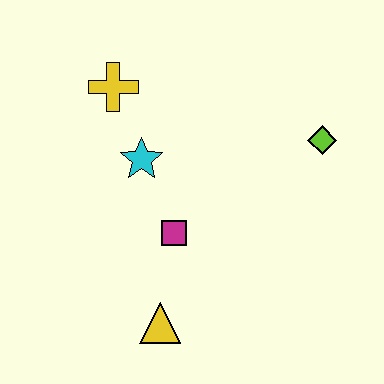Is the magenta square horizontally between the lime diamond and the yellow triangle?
Yes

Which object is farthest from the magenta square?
The lime diamond is farthest from the magenta square.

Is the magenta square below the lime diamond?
Yes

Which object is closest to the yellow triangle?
The magenta square is closest to the yellow triangle.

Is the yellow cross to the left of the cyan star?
Yes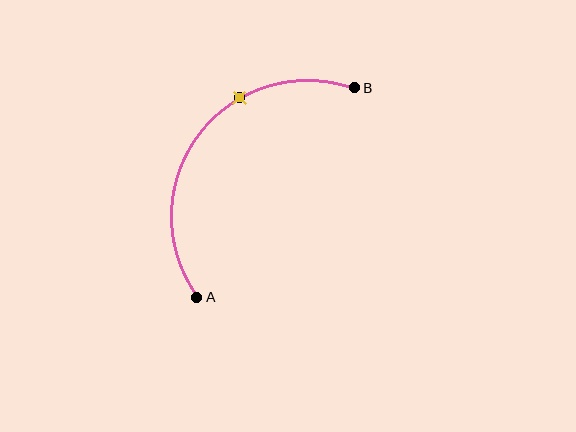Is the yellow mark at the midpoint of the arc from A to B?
No. The yellow mark lies on the arc but is closer to endpoint B. The arc midpoint would be at the point on the curve equidistant along the arc from both A and B.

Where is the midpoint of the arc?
The arc midpoint is the point on the curve farthest from the straight line joining A and B. It sits above and to the left of that line.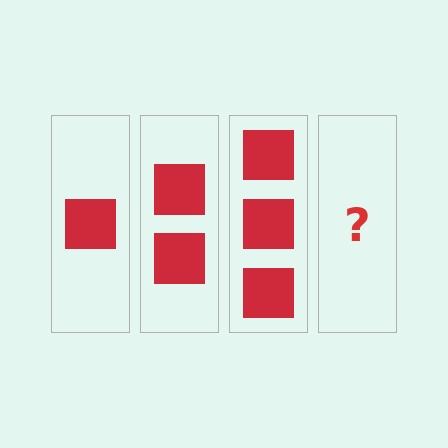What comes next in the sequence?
The next element should be 4 squares.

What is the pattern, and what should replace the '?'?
The pattern is that each step adds one more square. The '?' should be 4 squares.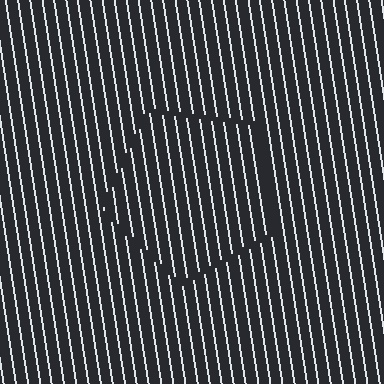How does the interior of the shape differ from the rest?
The interior of the shape contains the same grating, shifted by half a period — the contour is defined by the phase discontinuity where line-ends from the inner and outer gratings abut.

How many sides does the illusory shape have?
5 sides — the line-ends trace a pentagon.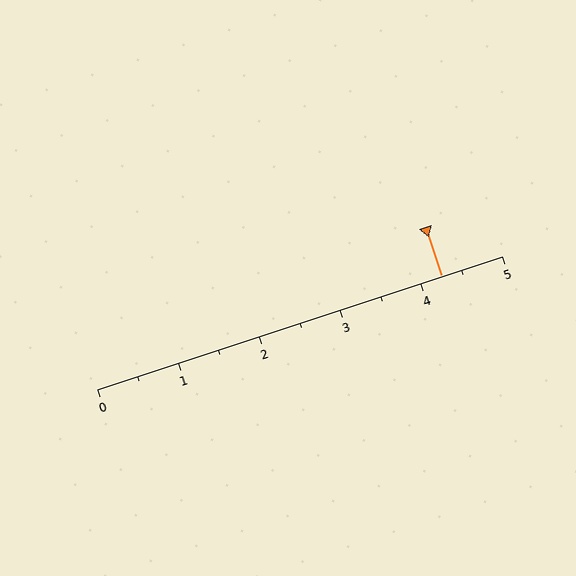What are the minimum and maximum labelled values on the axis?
The axis runs from 0 to 5.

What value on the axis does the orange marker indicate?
The marker indicates approximately 4.2.